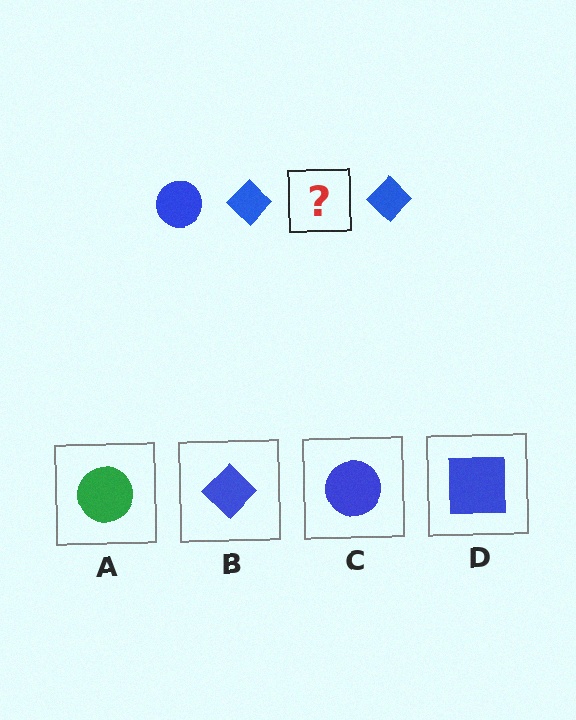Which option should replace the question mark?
Option C.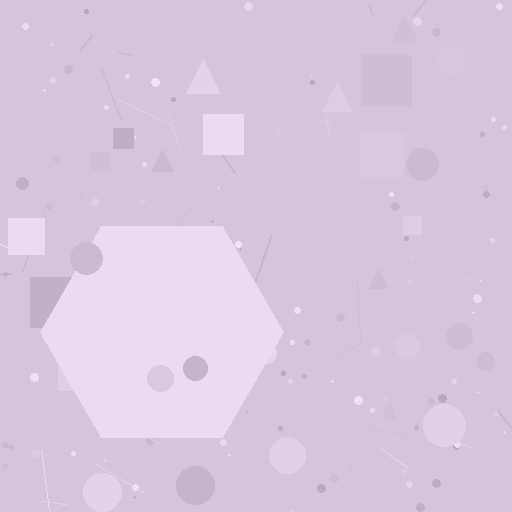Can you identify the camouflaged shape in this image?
The camouflaged shape is a hexagon.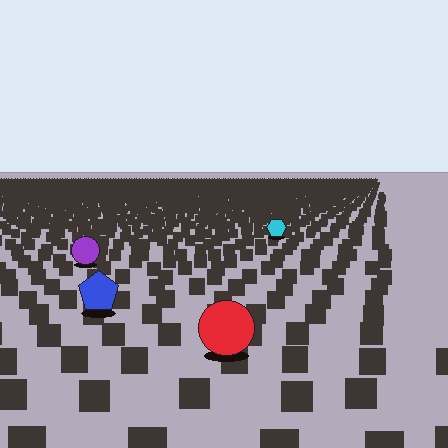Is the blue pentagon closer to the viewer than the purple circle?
Yes. The blue pentagon is closer — you can tell from the texture gradient: the ground texture is coarser near it.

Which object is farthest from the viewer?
The cyan hexagon is farthest from the viewer. It appears smaller and the ground texture around it is denser.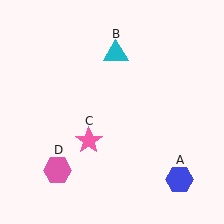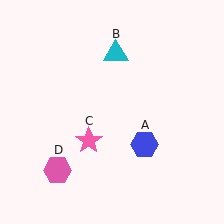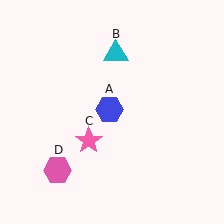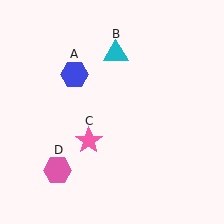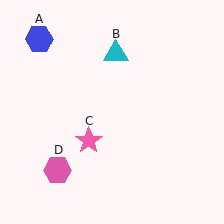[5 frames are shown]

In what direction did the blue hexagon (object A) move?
The blue hexagon (object A) moved up and to the left.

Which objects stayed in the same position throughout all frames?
Cyan triangle (object B) and pink star (object C) and pink hexagon (object D) remained stationary.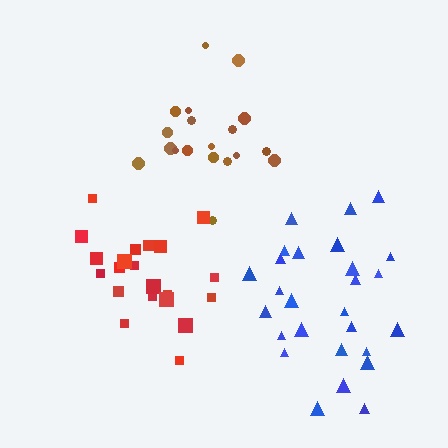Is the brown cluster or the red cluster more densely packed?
Brown.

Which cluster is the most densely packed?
Brown.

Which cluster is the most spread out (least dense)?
Blue.